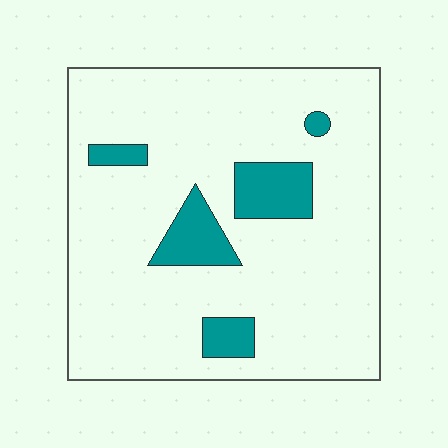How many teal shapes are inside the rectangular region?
5.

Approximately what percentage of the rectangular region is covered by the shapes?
Approximately 15%.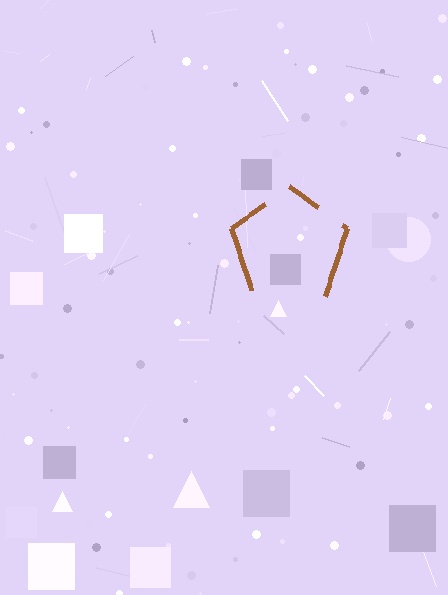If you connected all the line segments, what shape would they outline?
They would outline a pentagon.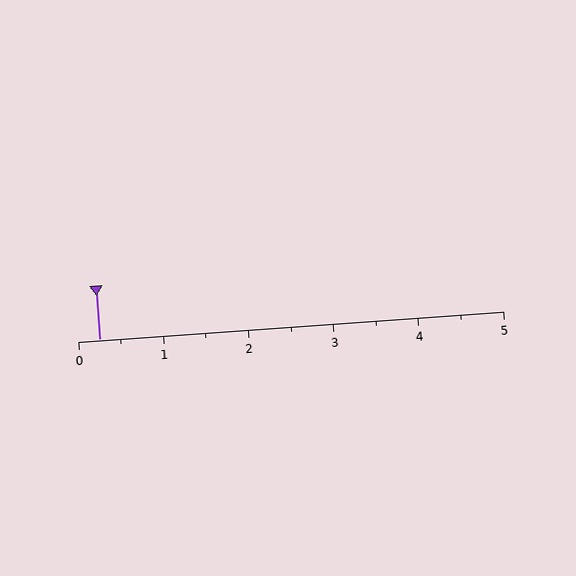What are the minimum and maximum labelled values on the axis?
The axis runs from 0 to 5.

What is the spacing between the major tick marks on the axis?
The major ticks are spaced 1 apart.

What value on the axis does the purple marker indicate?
The marker indicates approximately 0.2.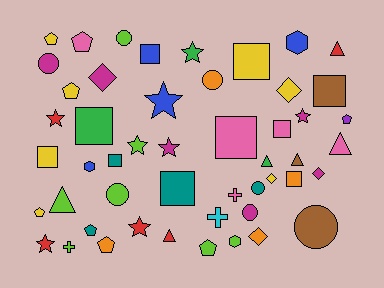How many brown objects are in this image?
There are 3 brown objects.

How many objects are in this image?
There are 50 objects.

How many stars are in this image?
There are 8 stars.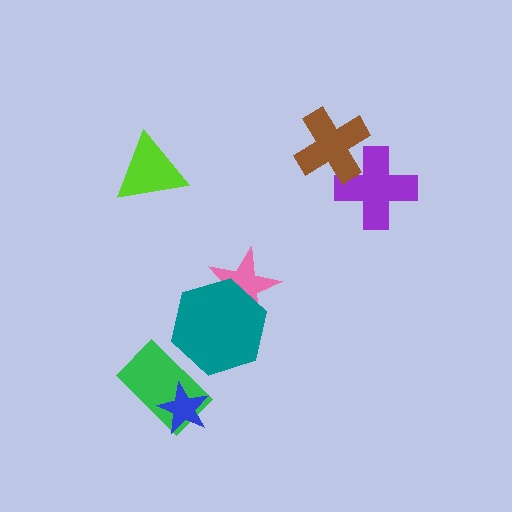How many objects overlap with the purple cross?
1 object overlaps with the purple cross.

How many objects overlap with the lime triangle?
0 objects overlap with the lime triangle.